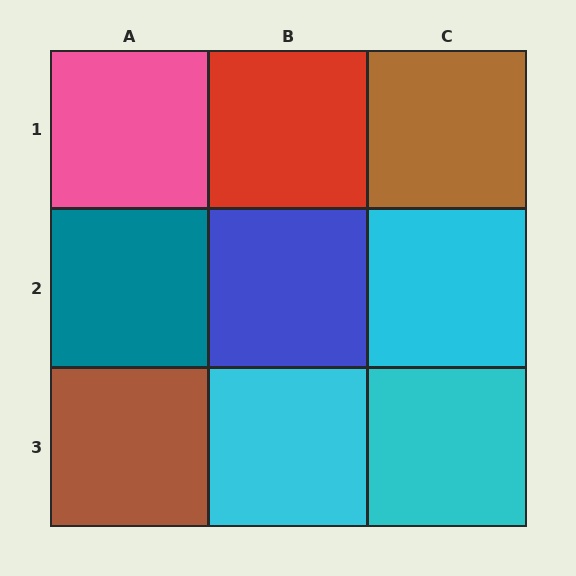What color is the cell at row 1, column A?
Pink.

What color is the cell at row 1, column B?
Red.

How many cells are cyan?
3 cells are cyan.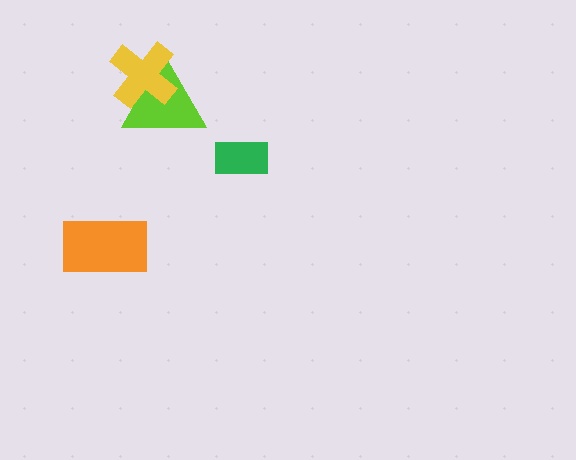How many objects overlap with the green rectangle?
0 objects overlap with the green rectangle.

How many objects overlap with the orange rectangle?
0 objects overlap with the orange rectangle.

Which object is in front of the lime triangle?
The yellow cross is in front of the lime triangle.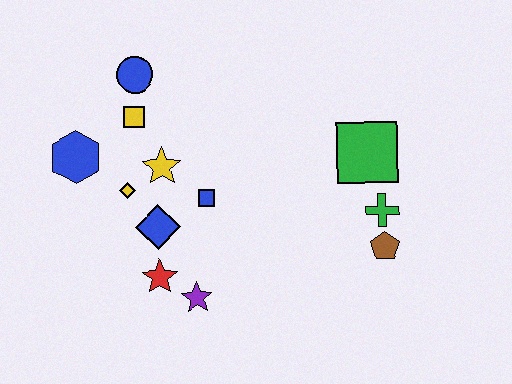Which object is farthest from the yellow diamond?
The brown pentagon is farthest from the yellow diamond.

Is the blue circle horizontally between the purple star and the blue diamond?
No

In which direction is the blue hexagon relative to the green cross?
The blue hexagon is to the left of the green cross.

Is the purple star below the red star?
Yes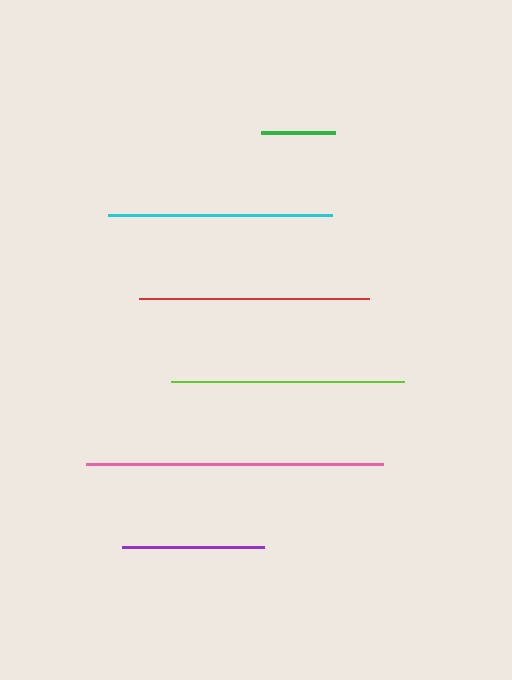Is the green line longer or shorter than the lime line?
The lime line is longer than the green line.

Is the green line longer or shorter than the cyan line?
The cyan line is longer than the green line.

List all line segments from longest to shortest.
From longest to shortest: pink, lime, red, cyan, purple, green.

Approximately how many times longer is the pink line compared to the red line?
The pink line is approximately 1.3 times the length of the red line.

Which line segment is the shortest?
The green line is the shortest at approximately 74 pixels.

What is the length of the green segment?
The green segment is approximately 74 pixels long.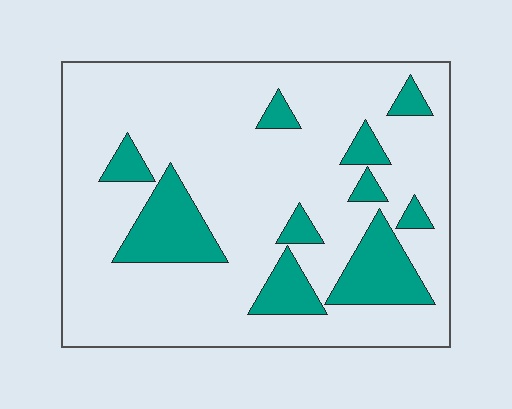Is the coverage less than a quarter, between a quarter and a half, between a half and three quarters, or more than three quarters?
Less than a quarter.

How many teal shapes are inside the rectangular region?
10.